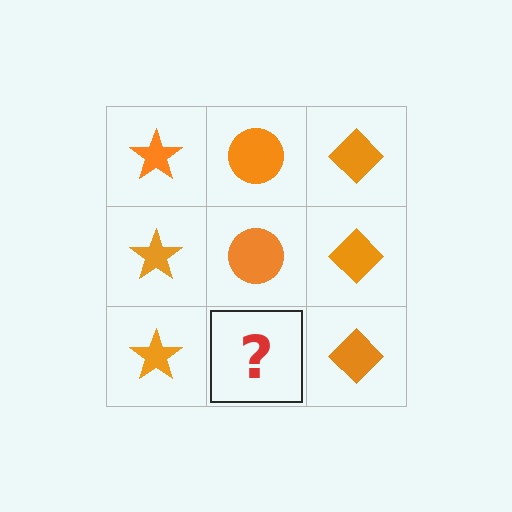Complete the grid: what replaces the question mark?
The question mark should be replaced with an orange circle.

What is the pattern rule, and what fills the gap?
The rule is that each column has a consistent shape. The gap should be filled with an orange circle.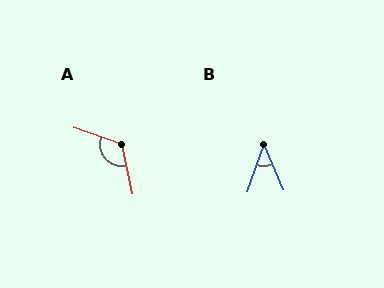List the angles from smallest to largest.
B (42°), A (121°).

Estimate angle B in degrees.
Approximately 42 degrees.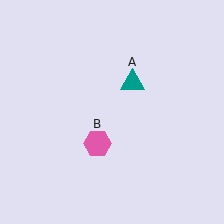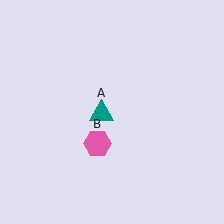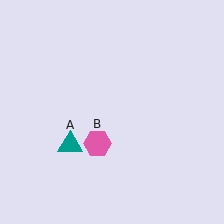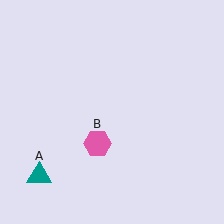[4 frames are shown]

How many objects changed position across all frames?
1 object changed position: teal triangle (object A).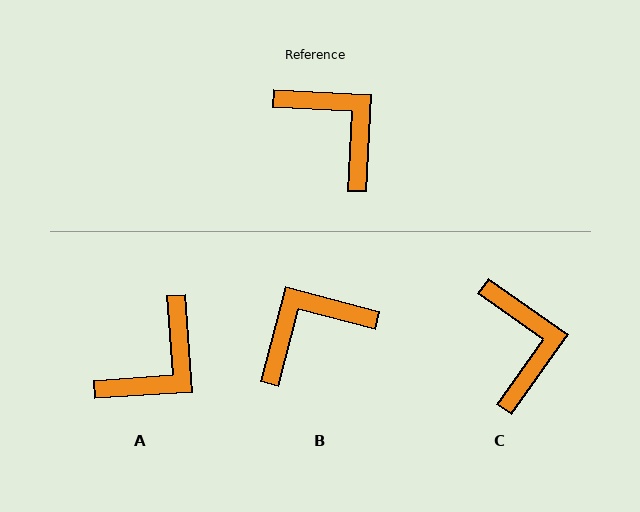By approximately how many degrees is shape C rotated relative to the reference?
Approximately 32 degrees clockwise.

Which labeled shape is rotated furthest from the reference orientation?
A, about 83 degrees away.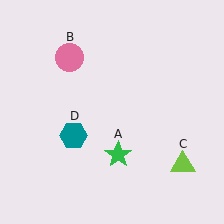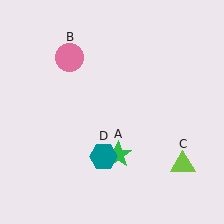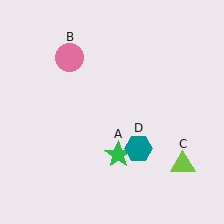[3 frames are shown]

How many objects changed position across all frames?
1 object changed position: teal hexagon (object D).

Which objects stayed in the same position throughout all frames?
Green star (object A) and pink circle (object B) and lime triangle (object C) remained stationary.